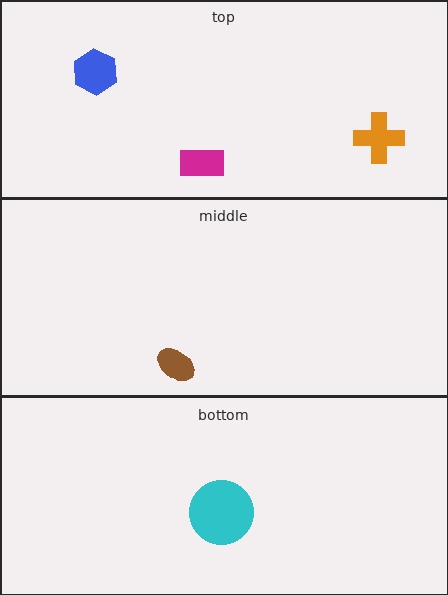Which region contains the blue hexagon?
The top region.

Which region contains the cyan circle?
The bottom region.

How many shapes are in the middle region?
1.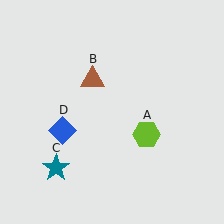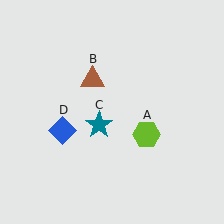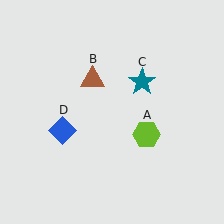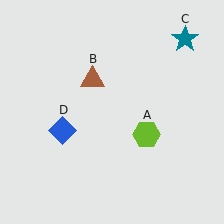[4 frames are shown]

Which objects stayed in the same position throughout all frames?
Lime hexagon (object A) and brown triangle (object B) and blue diamond (object D) remained stationary.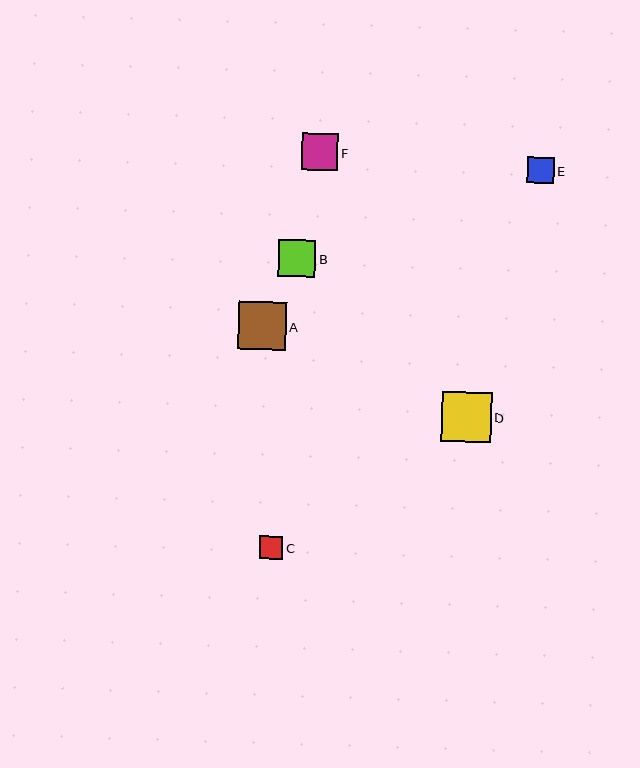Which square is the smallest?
Square C is the smallest with a size of approximately 23 pixels.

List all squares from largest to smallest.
From largest to smallest: D, A, B, F, E, C.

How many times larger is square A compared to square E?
Square A is approximately 1.8 times the size of square E.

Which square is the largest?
Square D is the largest with a size of approximately 50 pixels.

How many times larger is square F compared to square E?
Square F is approximately 1.4 times the size of square E.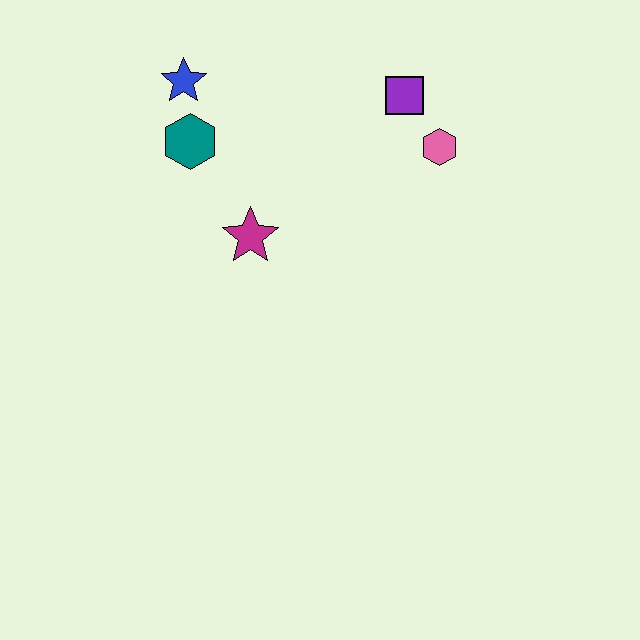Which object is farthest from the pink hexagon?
The blue star is farthest from the pink hexagon.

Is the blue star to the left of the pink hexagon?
Yes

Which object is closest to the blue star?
The teal hexagon is closest to the blue star.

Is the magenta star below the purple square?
Yes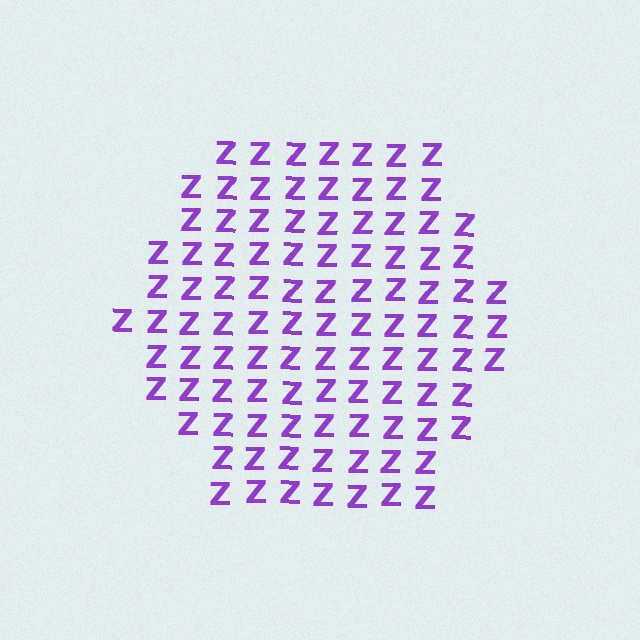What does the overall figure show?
The overall figure shows a hexagon.